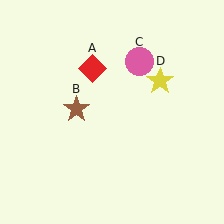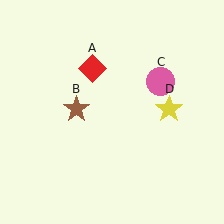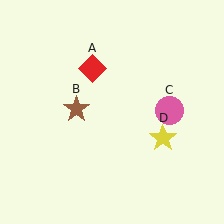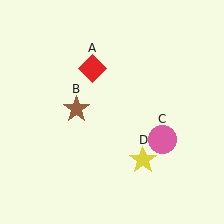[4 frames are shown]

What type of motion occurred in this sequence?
The pink circle (object C), yellow star (object D) rotated clockwise around the center of the scene.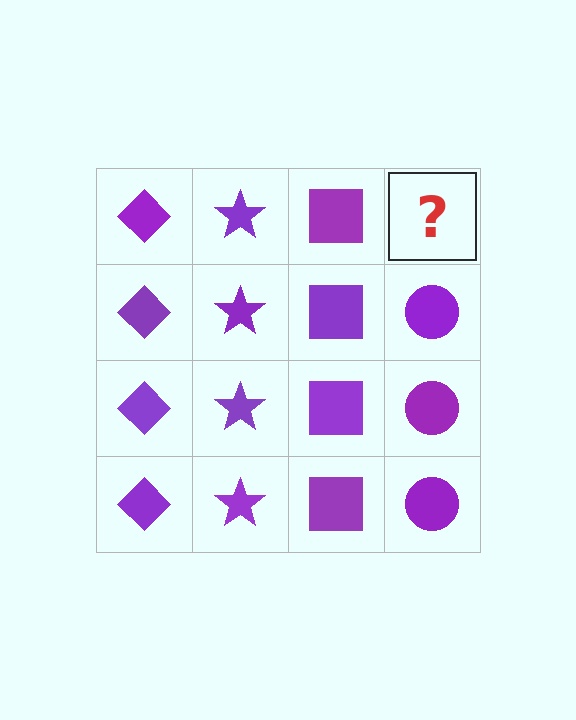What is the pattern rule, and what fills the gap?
The rule is that each column has a consistent shape. The gap should be filled with a purple circle.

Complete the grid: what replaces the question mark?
The question mark should be replaced with a purple circle.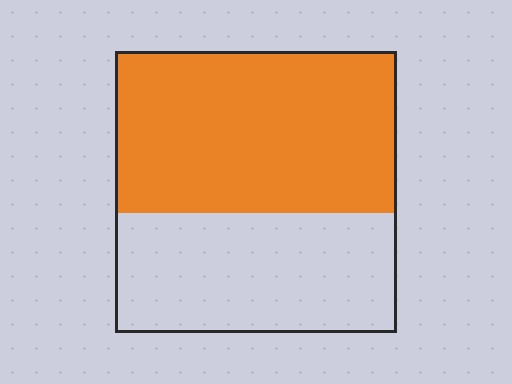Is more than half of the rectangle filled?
Yes.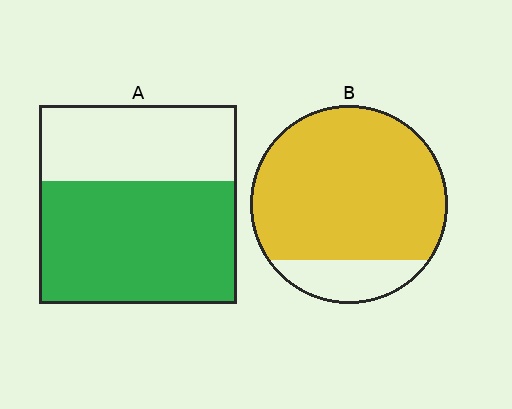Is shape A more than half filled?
Yes.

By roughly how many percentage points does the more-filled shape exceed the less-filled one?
By roughly 20 percentage points (B over A).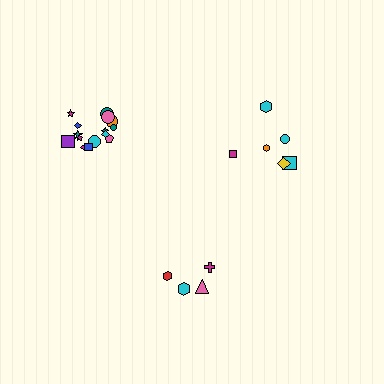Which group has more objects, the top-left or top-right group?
The top-left group.